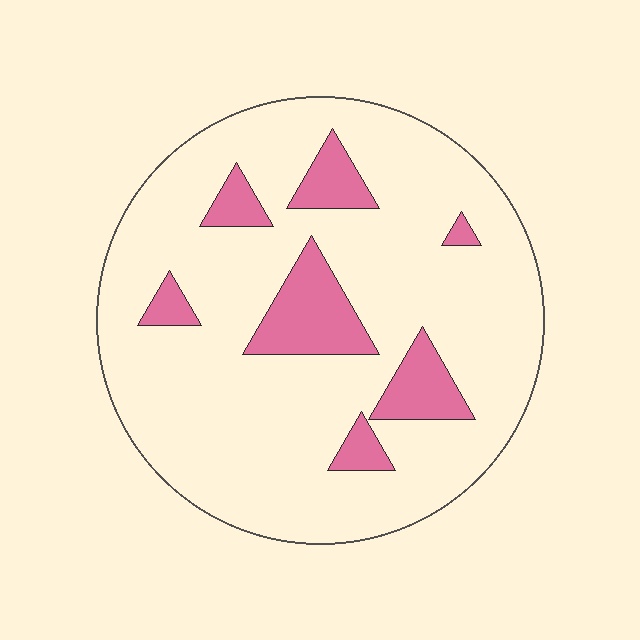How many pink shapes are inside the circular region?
7.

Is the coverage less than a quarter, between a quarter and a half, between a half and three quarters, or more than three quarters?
Less than a quarter.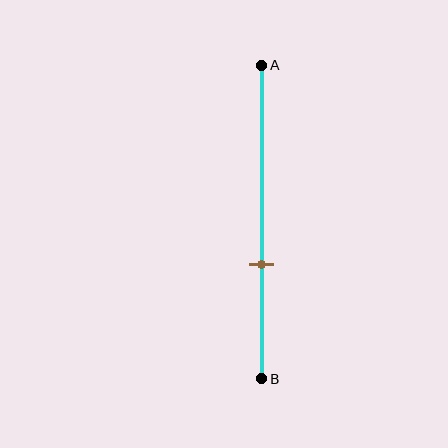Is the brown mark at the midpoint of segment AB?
No, the mark is at about 65% from A, not at the 50% midpoint.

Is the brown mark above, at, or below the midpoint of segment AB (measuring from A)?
The brown mark is below the midpoint of segment AB.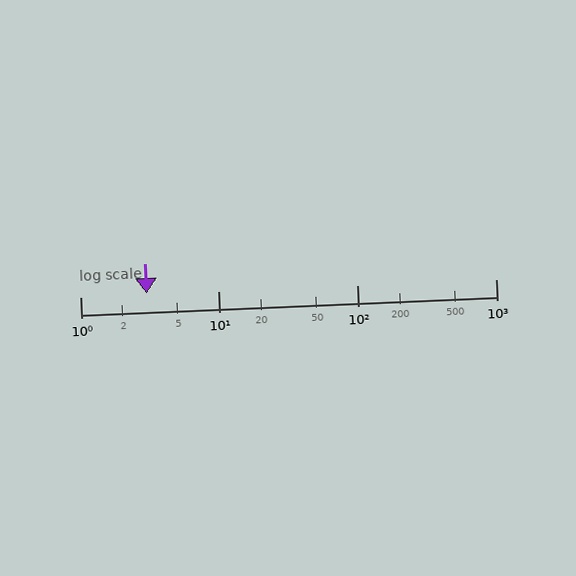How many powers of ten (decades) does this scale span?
The scale spans 3 decades, from 1 to 1000.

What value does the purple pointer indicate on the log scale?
The pointer indicates approximately 3.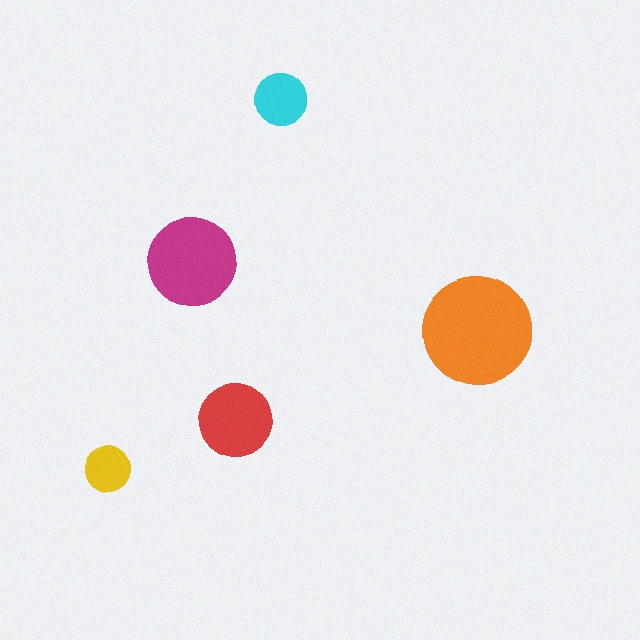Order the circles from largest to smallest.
the orange one, the magenta one, the red one, the cyan one, the yellow one.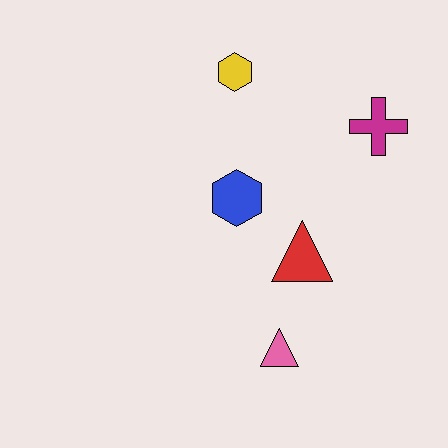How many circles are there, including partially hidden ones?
There are no circles.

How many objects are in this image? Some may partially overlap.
There are 5 objects.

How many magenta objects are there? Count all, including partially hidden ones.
There is 1 magenta object.